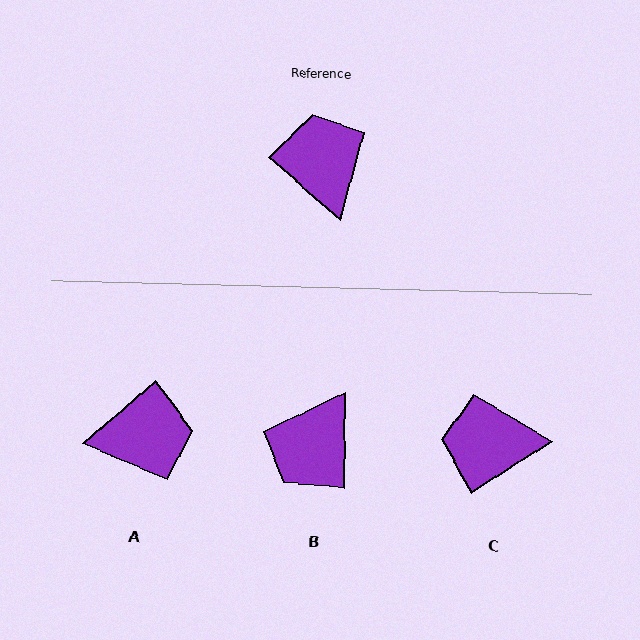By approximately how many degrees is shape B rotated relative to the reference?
Approximately 131 degrees counter-clockwise.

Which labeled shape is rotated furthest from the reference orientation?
B, about 131 degrees away.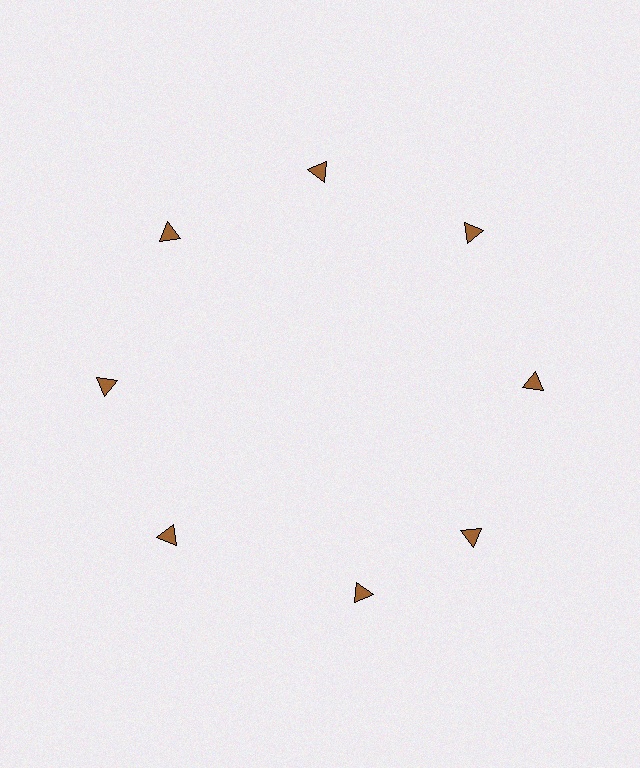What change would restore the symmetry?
The symmetry would be restored by rotating it back into even spacing with its neighbors so that all 8 triangles sit at equal angles and equal distance from the center.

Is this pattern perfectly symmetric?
No. The 8 brown triangles are arranged in a ring, but one element near the 6 o'clock position is rotated out of alignment along the ring, breaking the 8-fold rotational symmetry.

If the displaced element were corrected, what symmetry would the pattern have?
It would have 8-fold rotational symmetry — the pattern would map onto itself every 45 degrees.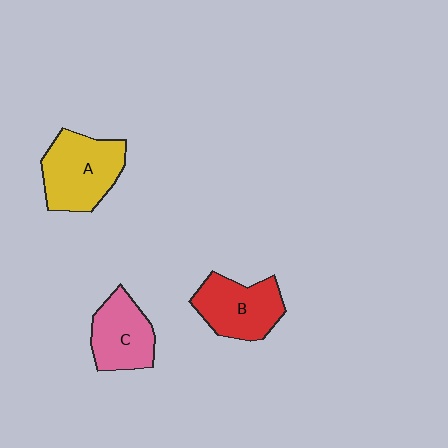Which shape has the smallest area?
Shape C (pink).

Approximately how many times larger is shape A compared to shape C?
Approximately 1.3 times.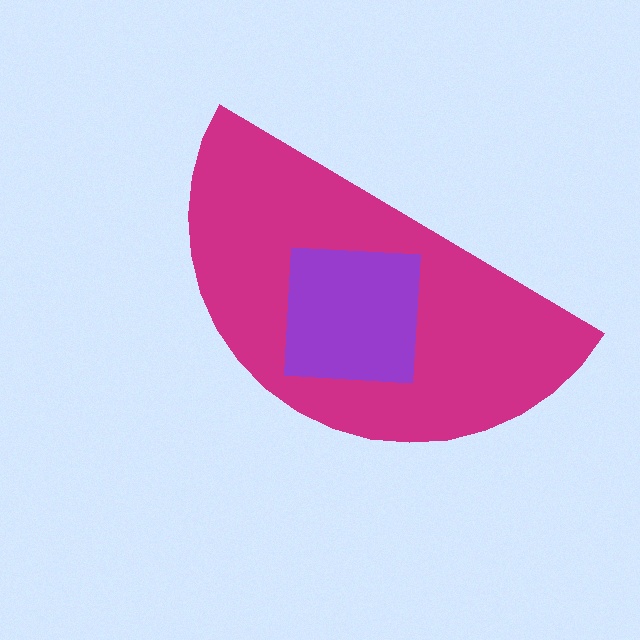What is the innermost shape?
The purple square.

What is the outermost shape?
The magenta semicircle.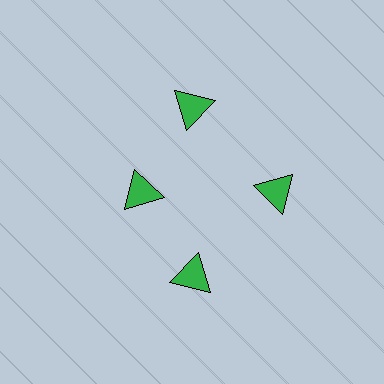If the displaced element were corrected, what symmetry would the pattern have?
It would have 4-fold rotational symmetry — the pattern would map onto itself every 90 degrees.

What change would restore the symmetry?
The symmetry would be restored by moving it outward, back onto the ring so that all 4 triangles sit at equal angles and equal distance from the center.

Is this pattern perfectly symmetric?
No. The 4 green triangles are arranged in a ring, but one element near the 9 o'clock position is pulled inward toward the center, breaking the 4-fold rotational symmetry.